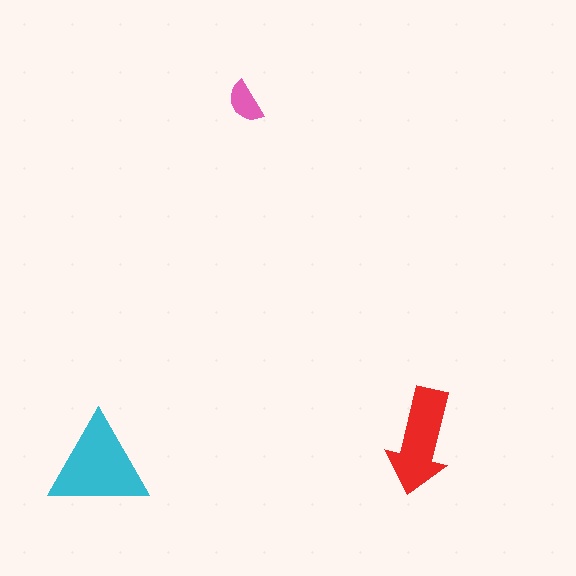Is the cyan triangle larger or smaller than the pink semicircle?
Larger.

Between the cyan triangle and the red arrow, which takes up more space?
The cyan triangle.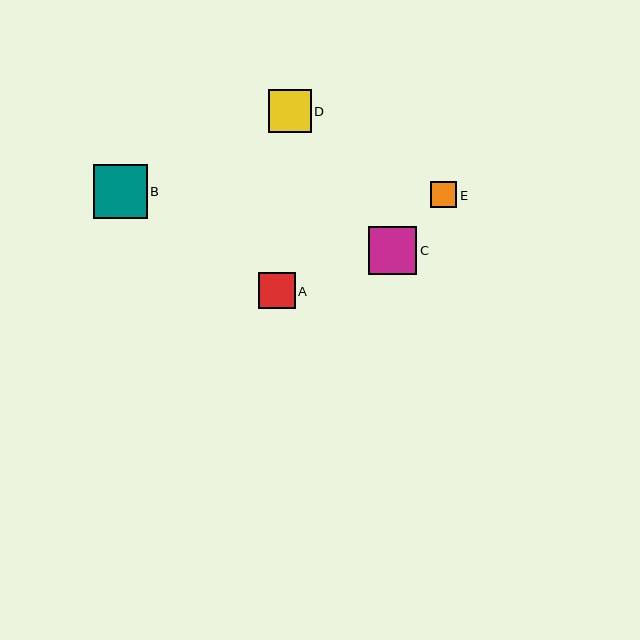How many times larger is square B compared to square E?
Square B is approximately 2.0 times the size of square E.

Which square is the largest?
Square B is the largest with a size of approximately 53 pixels.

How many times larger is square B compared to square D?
Square B is approximately 1.2 times the size of square D.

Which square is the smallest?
Square E is the smallest with a size of approximately 26 pixels.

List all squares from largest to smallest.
From largest to smallest: B, C, D, A, E.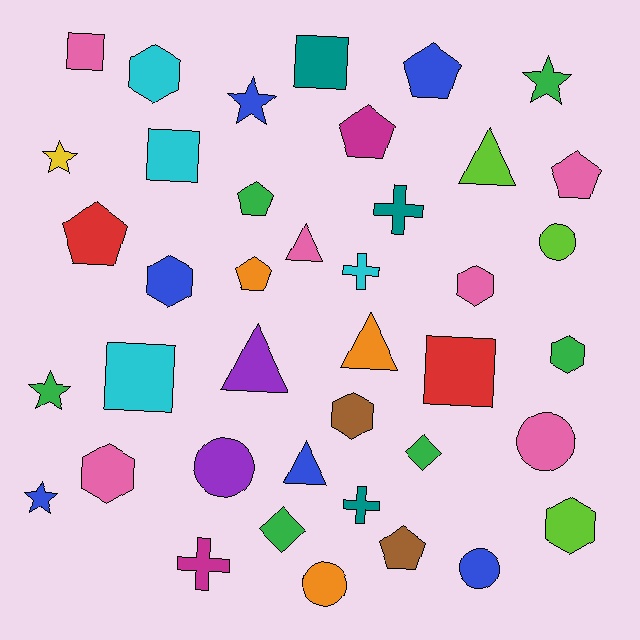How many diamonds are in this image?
There are 2 diamonds.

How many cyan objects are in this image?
There are 4 cyan objects.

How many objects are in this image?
There are 40 objects.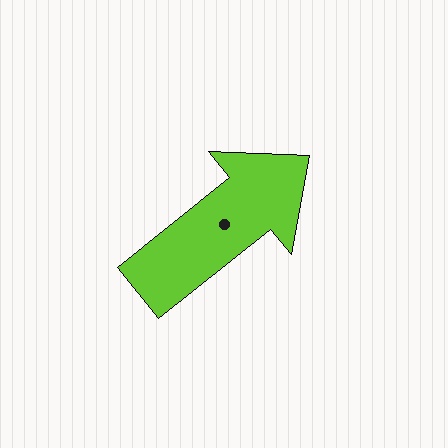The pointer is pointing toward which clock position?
Roughly 2 o'clock.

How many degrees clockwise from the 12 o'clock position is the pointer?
Approximately 51 degrees.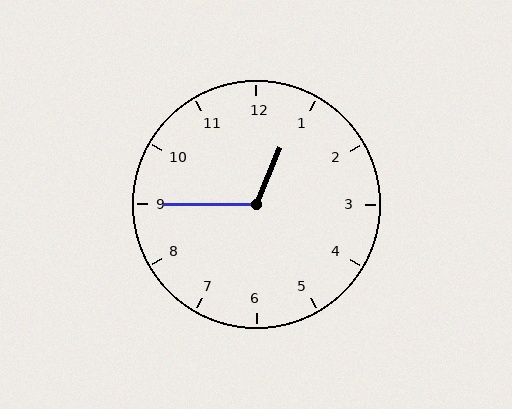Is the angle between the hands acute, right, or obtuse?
It is obtuse.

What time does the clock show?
12:45.